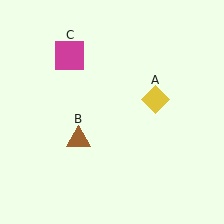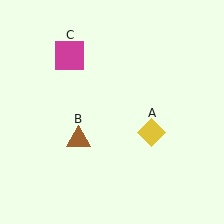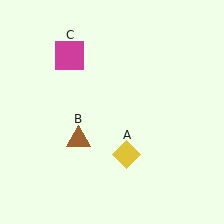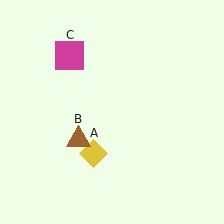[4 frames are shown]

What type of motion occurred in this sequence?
The yellow diamond (object A) rotated clockwise around the center of the scene.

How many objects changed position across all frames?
1 object changed position: yellow diamond (object A).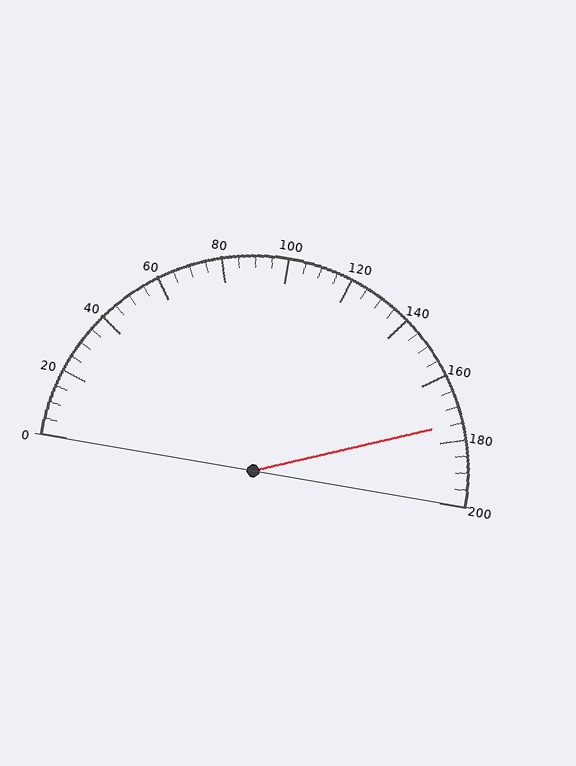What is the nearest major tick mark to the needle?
The nearest major tick mark is 180.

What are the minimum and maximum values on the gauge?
The gauge ranges from 0 to 200.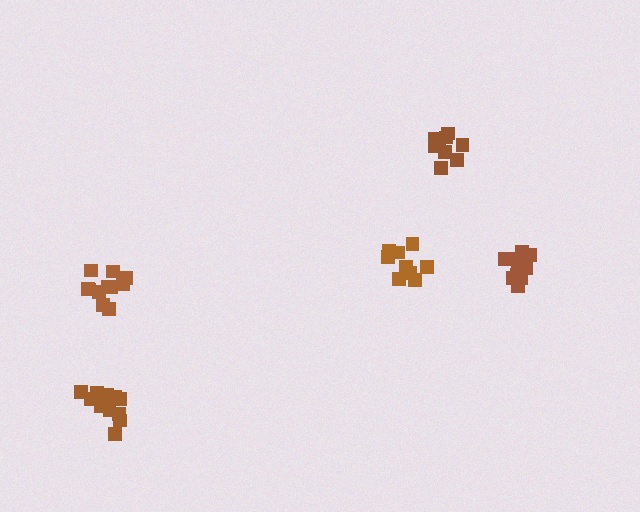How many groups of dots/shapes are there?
There are 5 groups.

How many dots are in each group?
Group 1: 9 dots, Group 2: 12 dots, Group 3: 15 dots, Group 4: 9 dots, Group 5: 11 dots (56 total).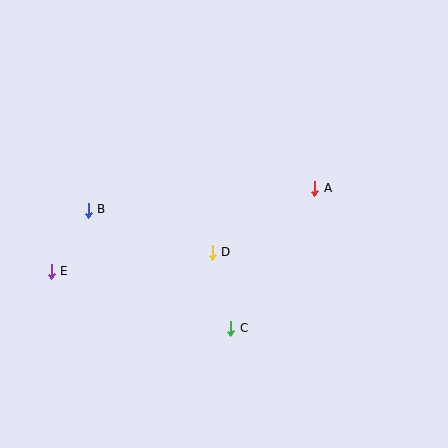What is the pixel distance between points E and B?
The distance between E and B is 71 pixels.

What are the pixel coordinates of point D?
Point D is at (212, 252).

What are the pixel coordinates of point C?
Point C is at (231, 328).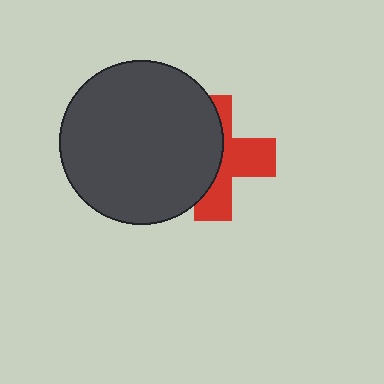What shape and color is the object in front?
The object in front is a dark gray circle.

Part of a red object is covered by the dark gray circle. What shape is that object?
It is a cross.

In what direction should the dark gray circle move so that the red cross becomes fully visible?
The dark gray circle should move left. That is the shortest direction to clear the overlap and leave the red cross fully visible.